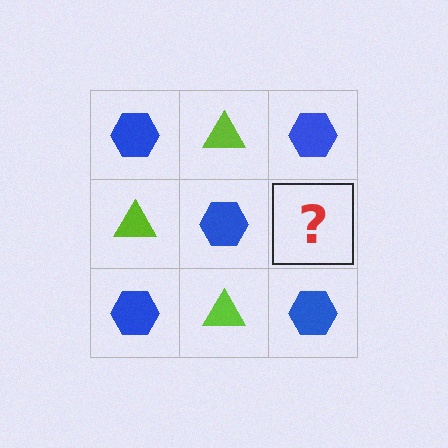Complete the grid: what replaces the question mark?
The question mark should be replaced with a lime triangle.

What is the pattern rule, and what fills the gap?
The rule is that it alternates blue hexagon and lime triangle in a checkerboard pattern. The gap should be filled with a lime triangle.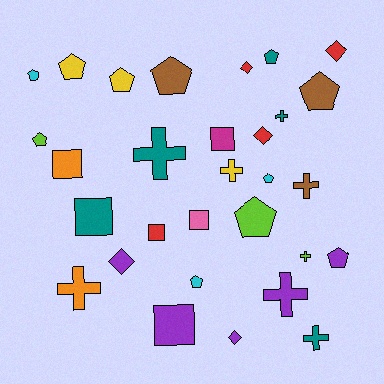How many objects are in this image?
There are 30 objects.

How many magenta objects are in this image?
There is 1 magenta object.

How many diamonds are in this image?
There are 5 diamonds.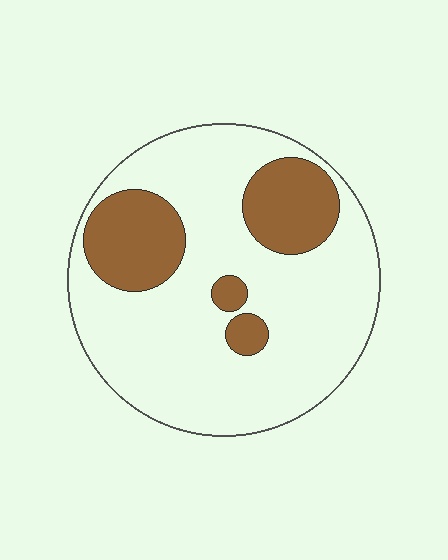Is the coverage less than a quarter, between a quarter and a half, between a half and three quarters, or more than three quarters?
Less than a quarter.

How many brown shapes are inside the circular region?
4.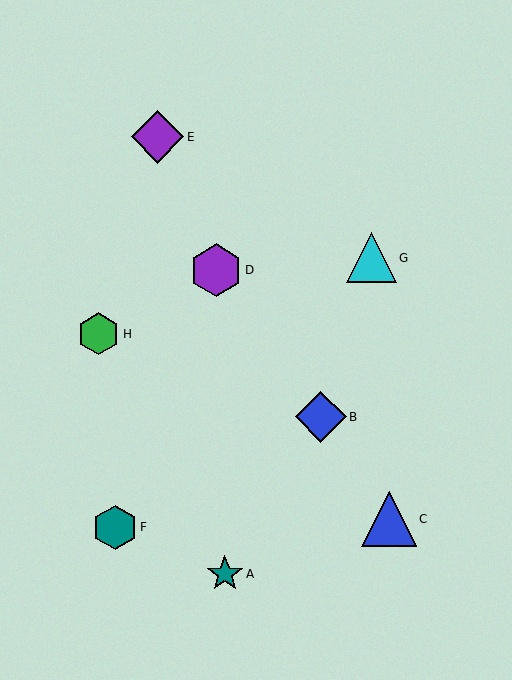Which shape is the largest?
The blue triangle (labeled C) is the largest.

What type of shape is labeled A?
Shape A is a teal star.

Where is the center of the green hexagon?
The center of the green hexagon is at (99, 334).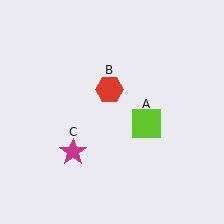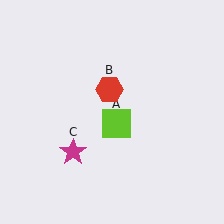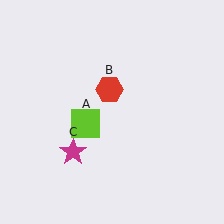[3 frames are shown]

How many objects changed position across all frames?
1 object changed position: lime square (object A).